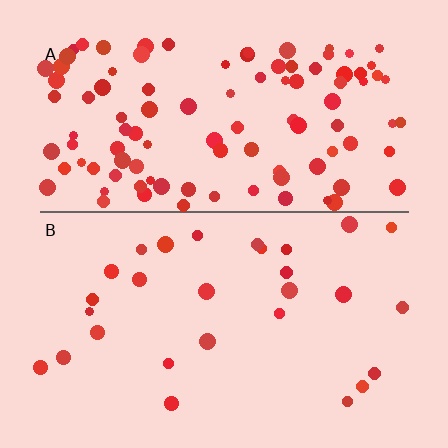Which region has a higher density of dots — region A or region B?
A (the top).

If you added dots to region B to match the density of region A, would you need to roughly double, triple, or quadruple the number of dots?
Approximately quadruple.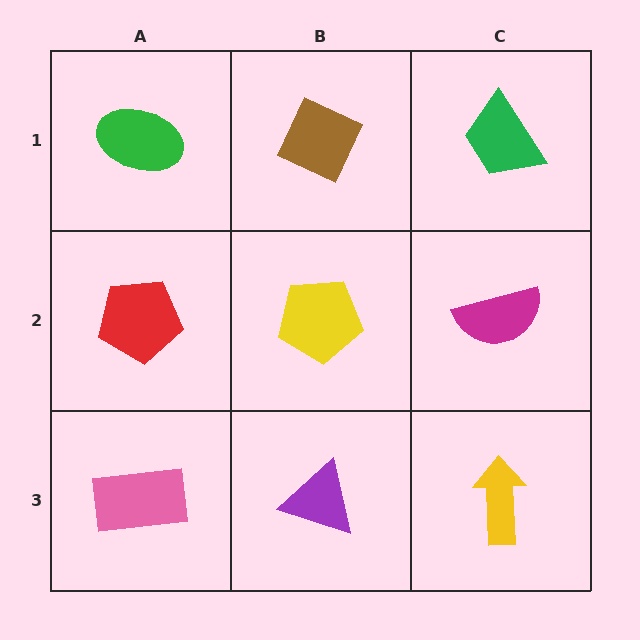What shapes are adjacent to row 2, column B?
A brown diamond (row 1, column B), a purple triangle (row 3, column B), a red pentagon (row 2, column A), a magenta semicircle (row 2, column C).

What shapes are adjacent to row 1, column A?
A red pentagon (row 2, column A), a brown diamond (row 1, column B).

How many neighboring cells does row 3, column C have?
2.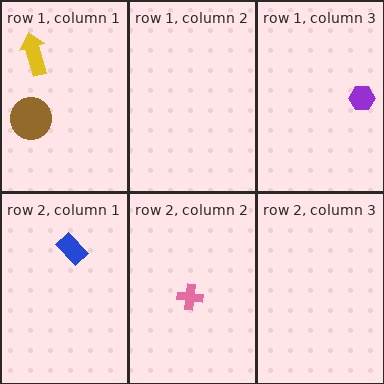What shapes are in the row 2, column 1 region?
The blue rectangle.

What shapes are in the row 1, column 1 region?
The yellow arrow, the brown circle.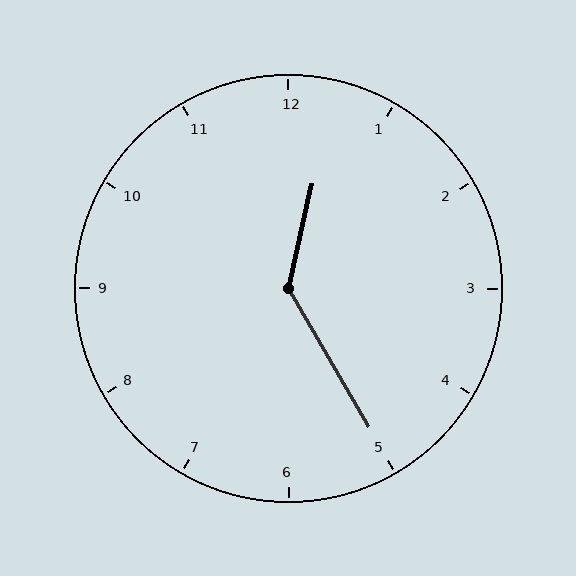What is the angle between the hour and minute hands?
Approximately 138 degrees.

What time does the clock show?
12:25.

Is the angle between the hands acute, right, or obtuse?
It is obtuse.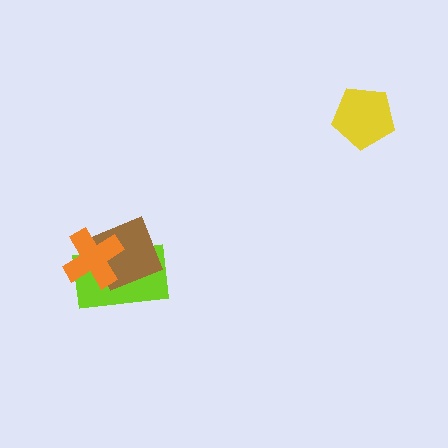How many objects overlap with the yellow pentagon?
0 objects overlap with the yellow pentagon.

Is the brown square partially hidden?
Yes, it is partially covered by another shape.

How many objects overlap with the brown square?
2 objects overlap with the brown square.